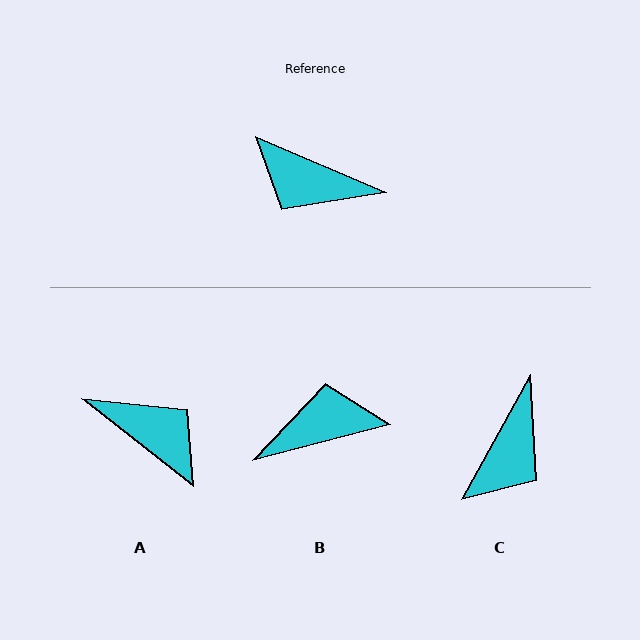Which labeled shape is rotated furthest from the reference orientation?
A, about 165 degrees away.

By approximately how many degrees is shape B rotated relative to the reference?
Approximately 142 degrees clockwise.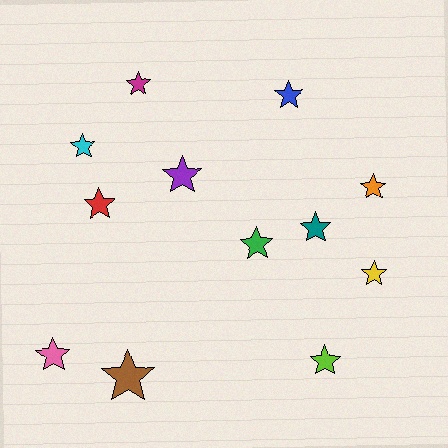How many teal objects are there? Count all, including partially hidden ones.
There is 1 teal object.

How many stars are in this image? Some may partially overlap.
There are 12 stars.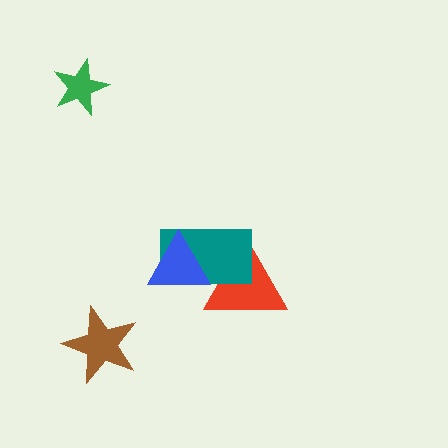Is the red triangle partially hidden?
Yes, it is partially covered by another shape.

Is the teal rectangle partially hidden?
Yes, it is partially covered by another shape.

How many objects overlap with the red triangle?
2 objects overlap with the red triangle.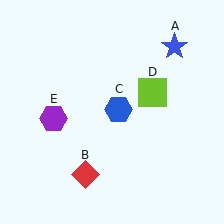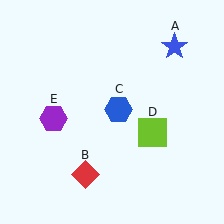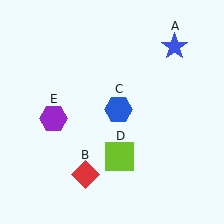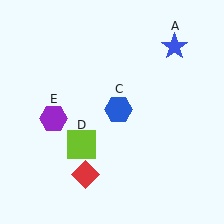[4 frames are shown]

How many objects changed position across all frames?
1 object changed position: lime square (object D).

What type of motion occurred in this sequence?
The lime square (object D) rotated clockwise around the center of the scene.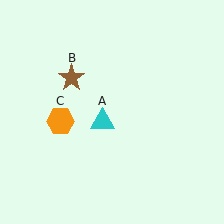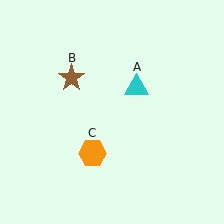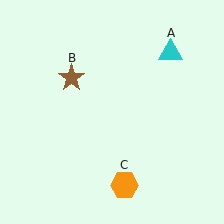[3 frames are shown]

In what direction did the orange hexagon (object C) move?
The orange hexagon (object C) moved down and to the right.